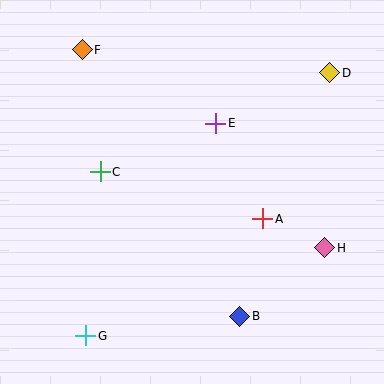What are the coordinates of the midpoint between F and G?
The midpoint between F and G is at (84, 193).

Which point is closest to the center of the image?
Point E at (216, 123) is closest to the center.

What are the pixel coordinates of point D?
Point D is at (330, 73).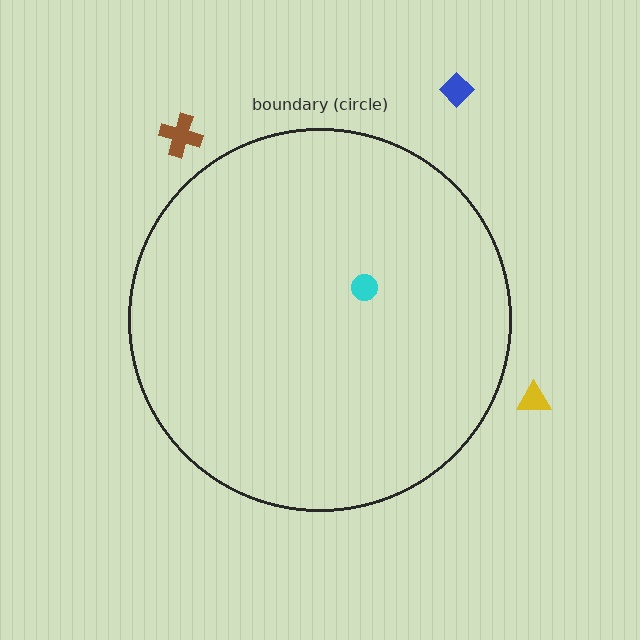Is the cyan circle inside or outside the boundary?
Inside.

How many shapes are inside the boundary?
1 inside, 3 outside.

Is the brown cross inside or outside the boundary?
Outside.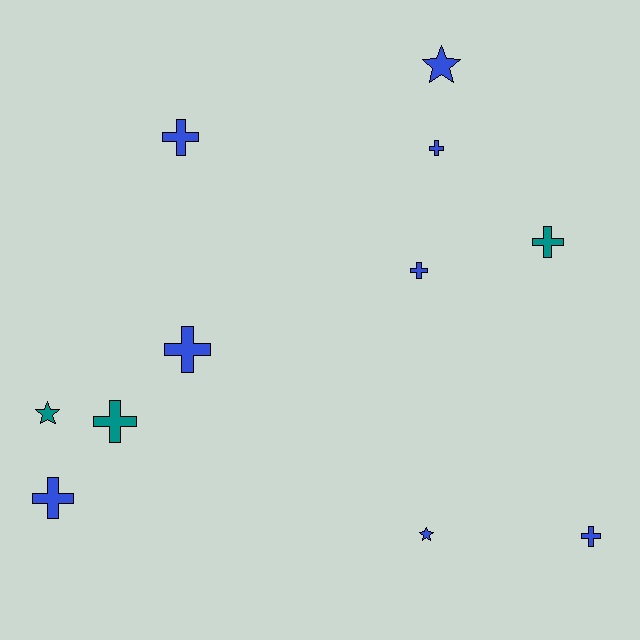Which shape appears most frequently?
Cross, with 8 objects.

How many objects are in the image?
There are 11 objects.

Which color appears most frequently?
Blue, with 8 objects.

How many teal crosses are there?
There are 2 teal crosses.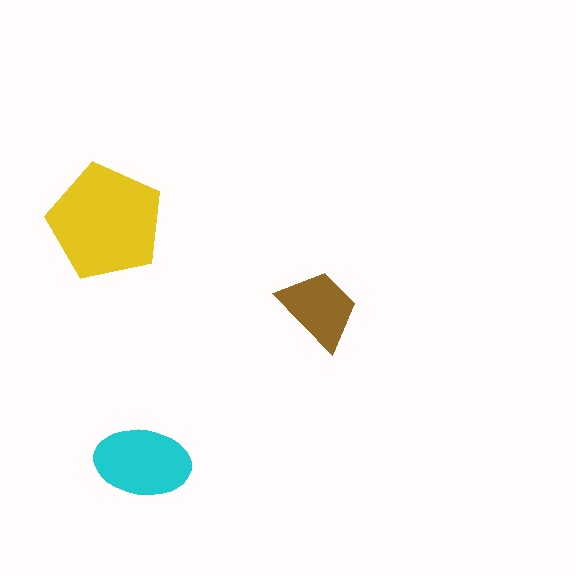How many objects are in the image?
There are 3 objects in the image.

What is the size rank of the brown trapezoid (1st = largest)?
3rd.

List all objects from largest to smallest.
The yellow pentagon, the cyan ellipse, the brown trapezoid.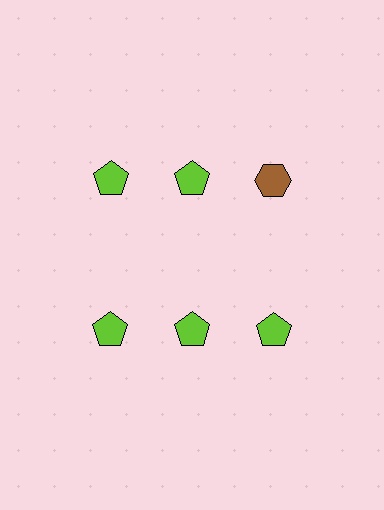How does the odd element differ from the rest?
It differs in both color (brown instead of lime) and shape (hexagon instead of pentagon).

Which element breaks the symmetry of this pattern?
The brown hexagon in the top row, center column breaks the symmetry. All other shapes are lime pentagons.